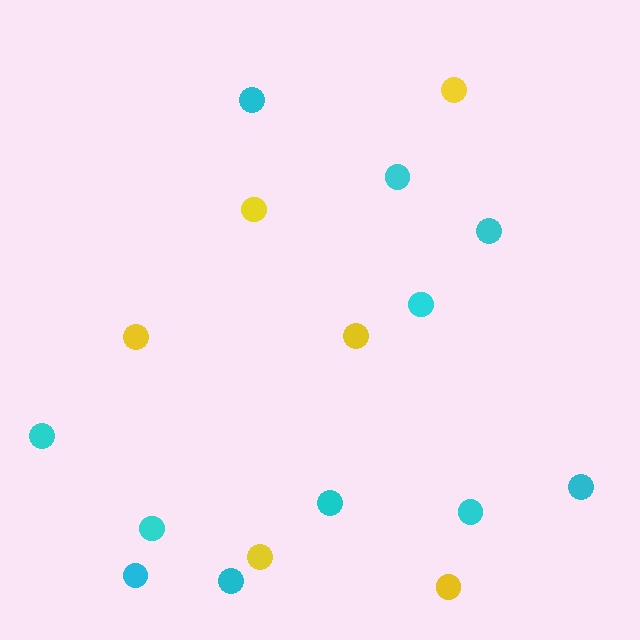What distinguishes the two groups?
There are 2 groups: one group of yellow circles (6) and one group of cyan circles (11).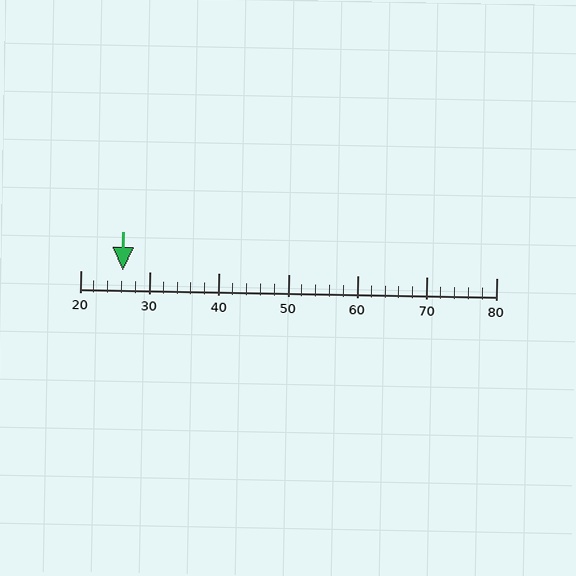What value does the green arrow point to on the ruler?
The green arrow points to approximately 26.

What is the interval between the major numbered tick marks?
The major tick marks are spaced 10 units apart.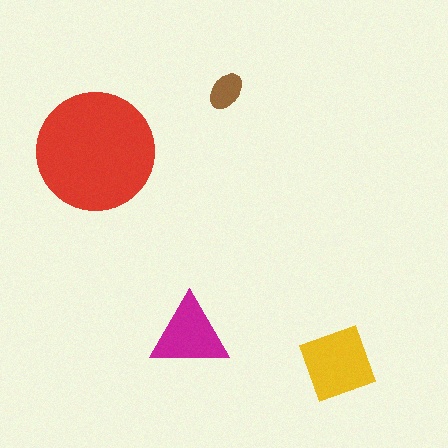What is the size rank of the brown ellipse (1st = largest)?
4th.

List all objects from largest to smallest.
The red circle, the yellow diamond, the magenta triangle, the brown ellipse.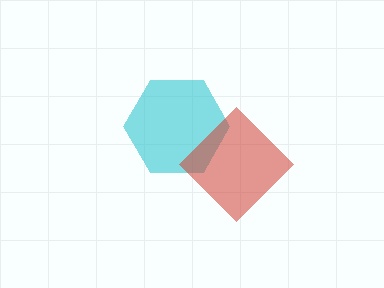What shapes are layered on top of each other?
The layered shapes are: a cyan hexagon, a red diamond.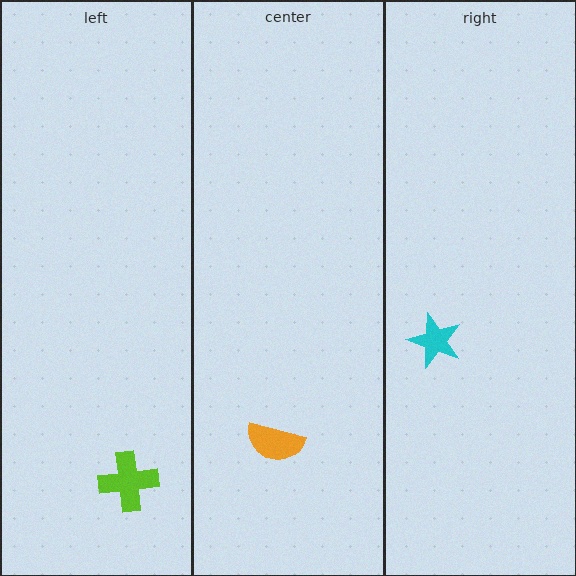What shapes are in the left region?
The lime cross.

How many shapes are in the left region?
1.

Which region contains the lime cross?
The left region.